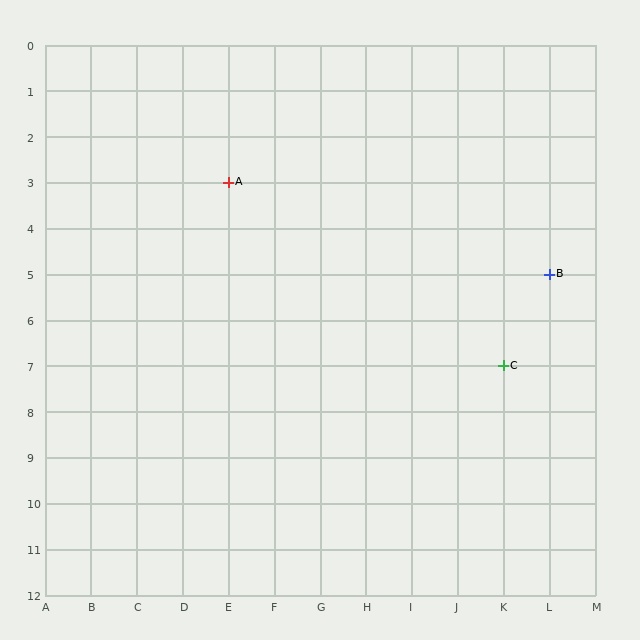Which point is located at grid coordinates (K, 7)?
Point C is at (K, 7).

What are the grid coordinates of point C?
Point C is at grid coordinates (K, 7).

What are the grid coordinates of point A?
Point A is at grid coordinates (E, 3).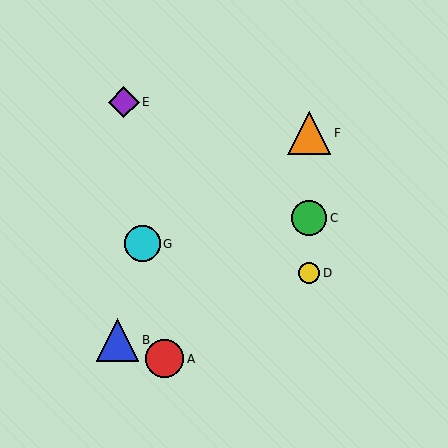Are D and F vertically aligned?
Yes, both are at x≈309.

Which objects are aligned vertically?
Objects C, D, F are aligned vertically.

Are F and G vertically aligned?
No, F is at x≈309 and G is at x≈142.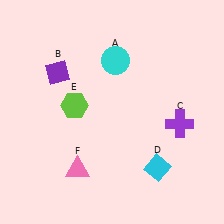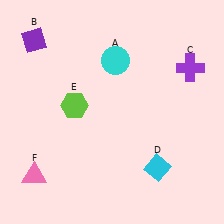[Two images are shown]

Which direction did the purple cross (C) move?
The purple cross (C) moved up.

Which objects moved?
The objects that moved are: the purple diamond (B), the purple cross (C), the pink triangle (F).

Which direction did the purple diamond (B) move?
The purple diamond (B) moved up.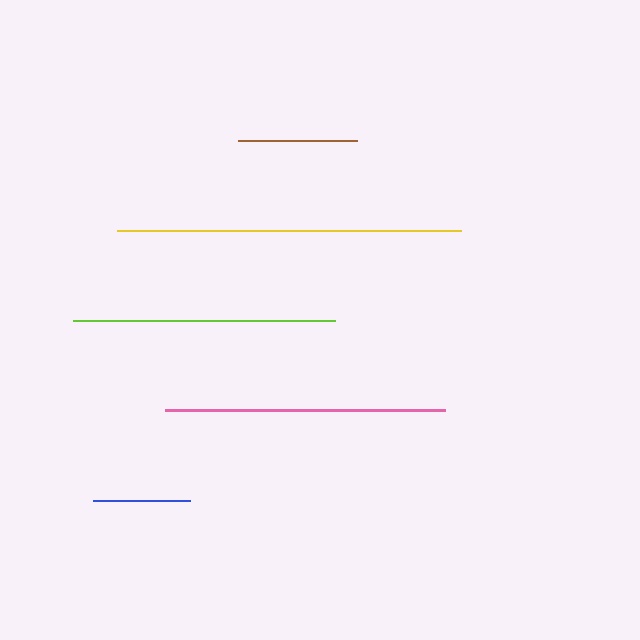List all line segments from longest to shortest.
From longest to shortest: yellow, pink, lime, brown, blue.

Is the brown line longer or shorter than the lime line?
The lime line is longer than the brown line.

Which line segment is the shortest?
The blue line is the shortest at approximately 97 pixels.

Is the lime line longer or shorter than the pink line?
The pink line is longer than the lime line.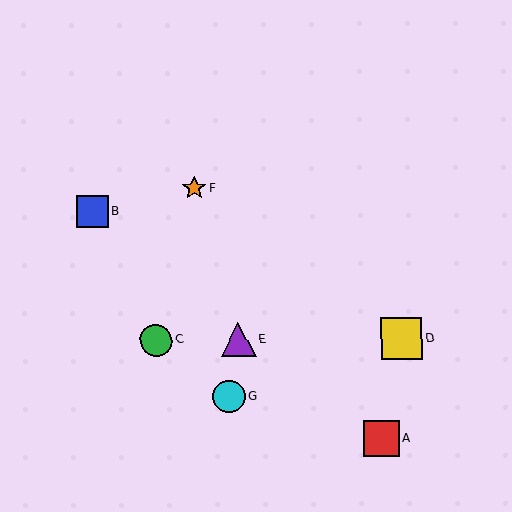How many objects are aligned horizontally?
3 objects (C, D, E) are aligned horizontally.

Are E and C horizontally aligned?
Yes, both are at y≈340.